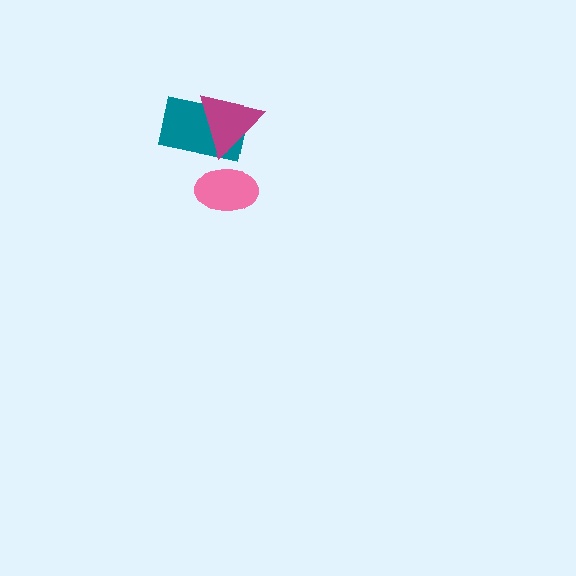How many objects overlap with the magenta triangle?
1 object overlaps with the magenta triangle.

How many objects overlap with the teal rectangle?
2 objects overlap with the teal rectangle.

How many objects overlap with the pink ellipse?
1 object overlaps with the pink ellipse.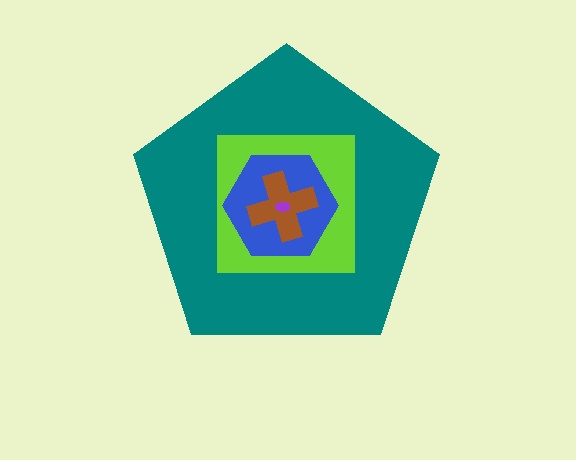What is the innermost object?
The purple ellipse.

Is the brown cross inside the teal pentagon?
Yes.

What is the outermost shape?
The teal pentagon.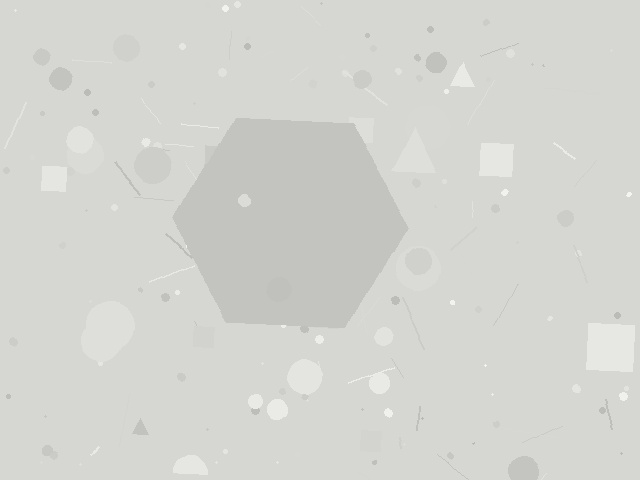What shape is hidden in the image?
A hexagon is hidden in the image.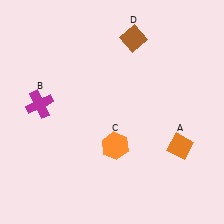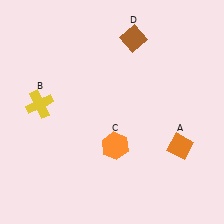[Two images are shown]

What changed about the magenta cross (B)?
In Image 1, B is magenta. In Image 2, it changed to yellow.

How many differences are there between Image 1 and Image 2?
There is 1 difference between the two images.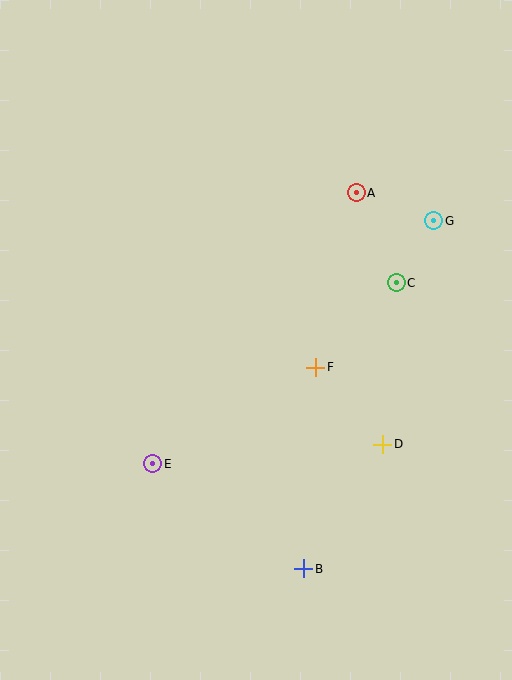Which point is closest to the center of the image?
Point F at (316, 367) is closest to the center.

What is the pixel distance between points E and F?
The distance between E and F is 189 pixels.